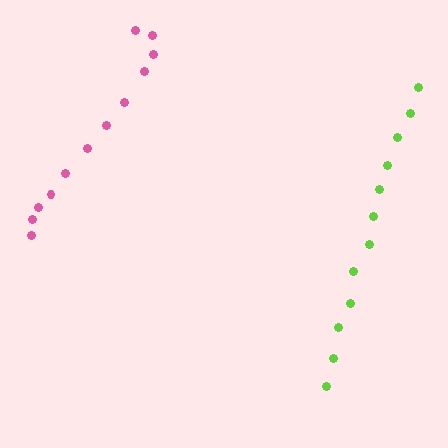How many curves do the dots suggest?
There are 2 distinct paths.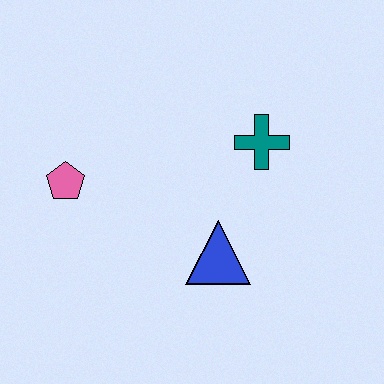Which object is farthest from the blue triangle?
The pink pentagon is farthest from the blue triangle.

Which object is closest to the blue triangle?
The teal cross is closest to the blue triangle.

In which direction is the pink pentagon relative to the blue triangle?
The pink pentagon is to the left of the blue triangle.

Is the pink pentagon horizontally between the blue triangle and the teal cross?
No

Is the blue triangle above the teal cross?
No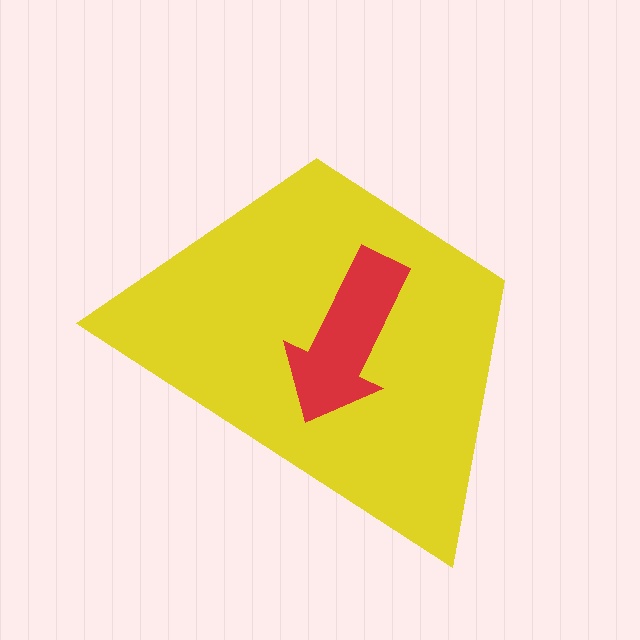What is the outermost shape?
The yellow trapezoid.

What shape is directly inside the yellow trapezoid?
The red arrow.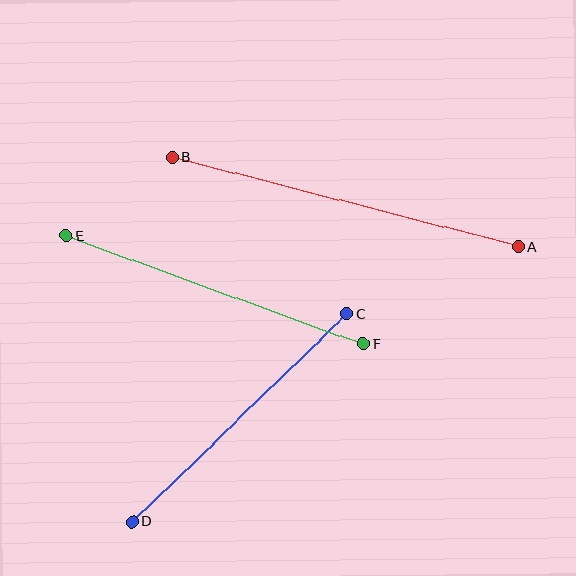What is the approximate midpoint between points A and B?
The midpoint is at approximately (345, 202) pixels.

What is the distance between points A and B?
The distance is approximately 358 pixels.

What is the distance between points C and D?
The distance is approximately 298 pixels.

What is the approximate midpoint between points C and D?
The midpoint is at approximately (240, 418) pixels.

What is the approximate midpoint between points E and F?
The midpoint is at approximately (215, 290) pixels.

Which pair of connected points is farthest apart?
Points A and B are farthest apart.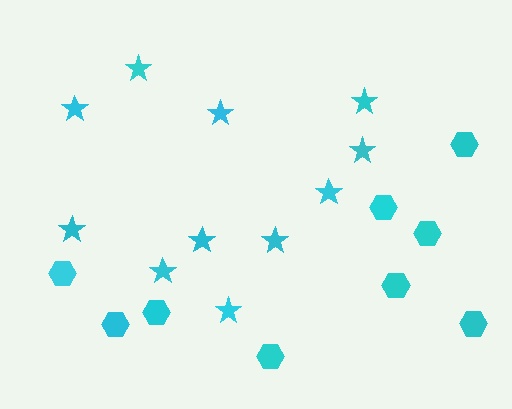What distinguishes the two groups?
There are 2 groups: one group of hexagons (9) and one group of stars (11).